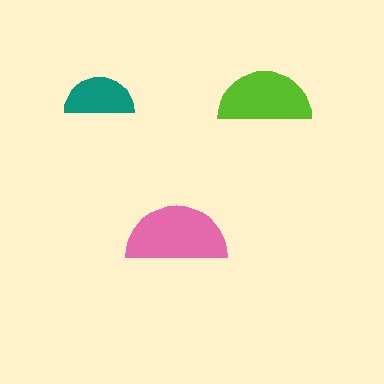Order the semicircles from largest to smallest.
the pink one, the lime one, the teal one.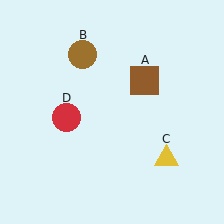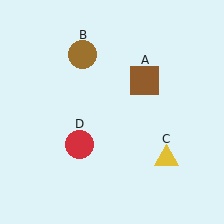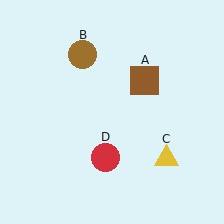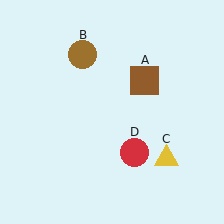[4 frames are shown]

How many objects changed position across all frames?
1 object changed position: red circle (object D).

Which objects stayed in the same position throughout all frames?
Brown square (object A) and brown circle (object B) and yellow triangle (object C) remained stationary.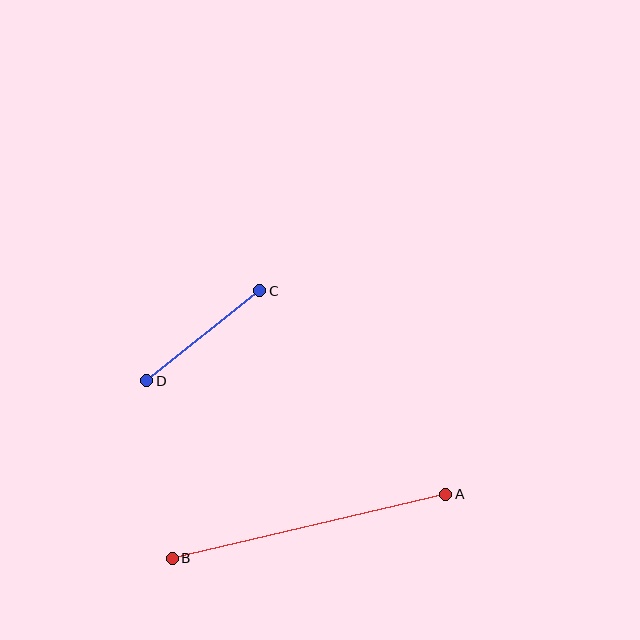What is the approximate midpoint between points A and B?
The midpoint is at approximately (309, 526) pixels.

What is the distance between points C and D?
The distance is approximately 144 pixels.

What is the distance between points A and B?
The distance is approximately 281 pixels.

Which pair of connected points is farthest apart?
Points A and B are farthest apart.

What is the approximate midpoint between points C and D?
The midpoint is at approximately (203, 336) pixels.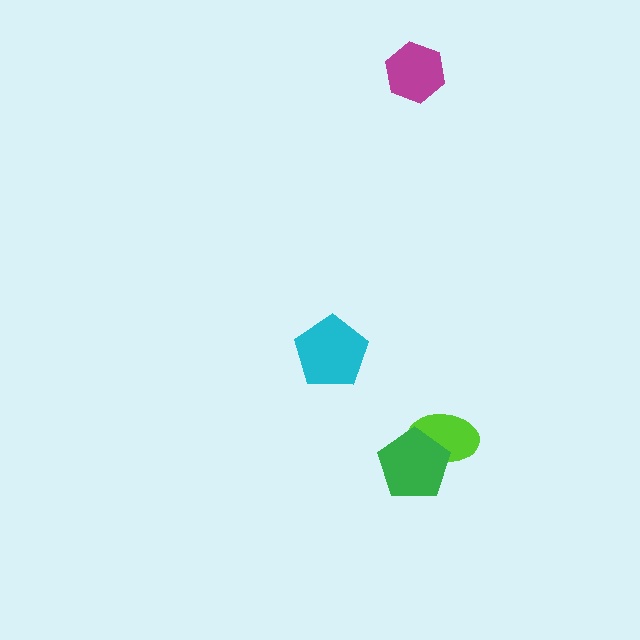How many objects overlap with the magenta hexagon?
0 objects overlap with the magenta hexagon.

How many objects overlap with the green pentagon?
1 object overlaps with the green pentagon.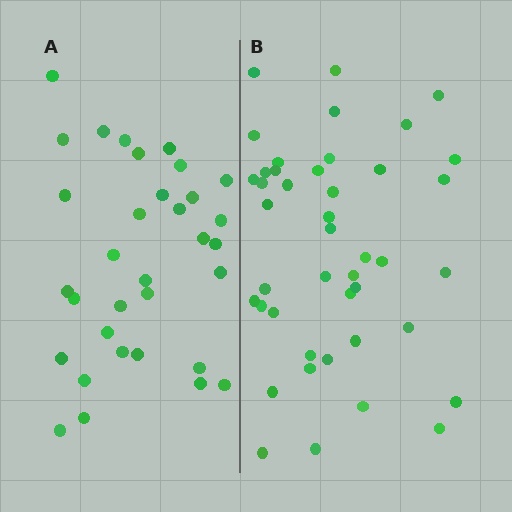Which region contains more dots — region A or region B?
Region B (the right region) has more dots.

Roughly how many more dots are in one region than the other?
Region B has roughly 10 or so more dots than region A.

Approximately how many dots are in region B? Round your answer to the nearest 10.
About 40 dots. (The exact count is 43, which rounds to 40.)